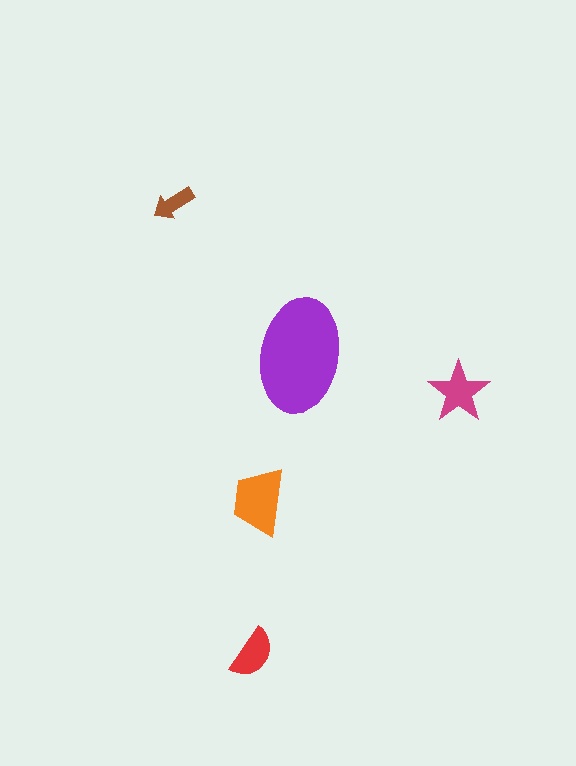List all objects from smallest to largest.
The brown arrow, the red semicircle, the magenta star, the orange trapezoid, the purple ellipse.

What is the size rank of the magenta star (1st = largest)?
3rd.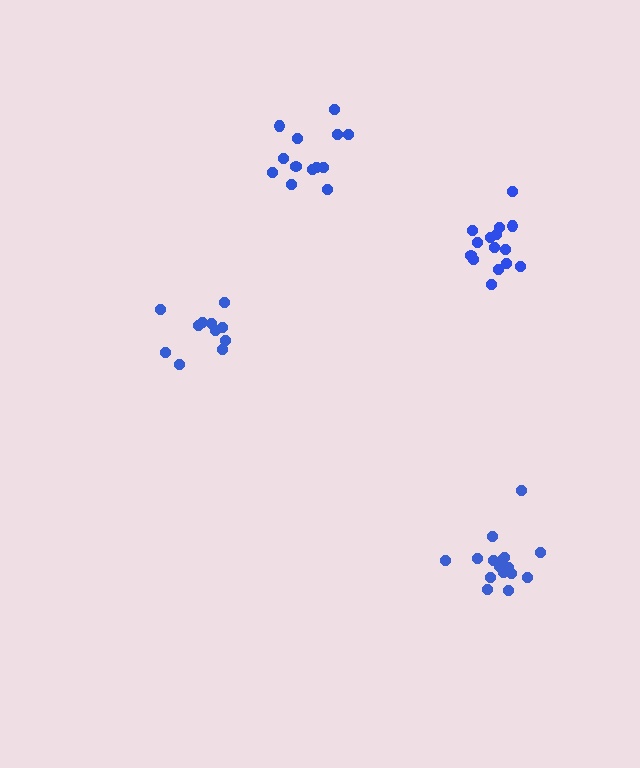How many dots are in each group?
Group 1: 11 dots, Group 2: 15 dots, Group 3: 16 dots, Group 4: 13 dots (55 total).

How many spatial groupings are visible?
There are 4 spatial groupings.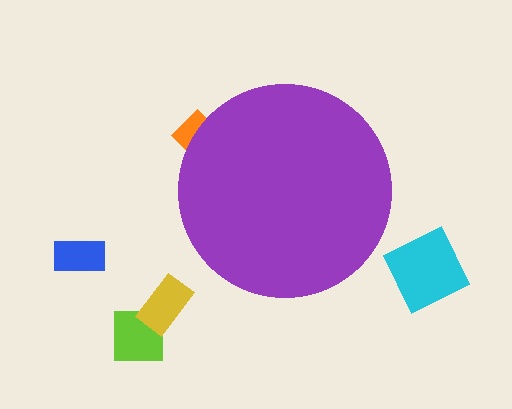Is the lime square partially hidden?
No, the lime square is fully visible.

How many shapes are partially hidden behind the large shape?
1 shape is partially hidden.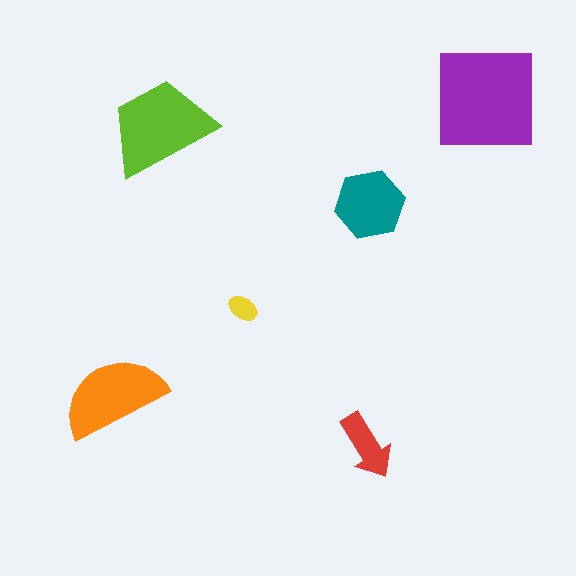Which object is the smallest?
The yellow ellipse.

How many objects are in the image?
There are 6 objects in the image.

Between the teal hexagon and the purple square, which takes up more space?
The purple square.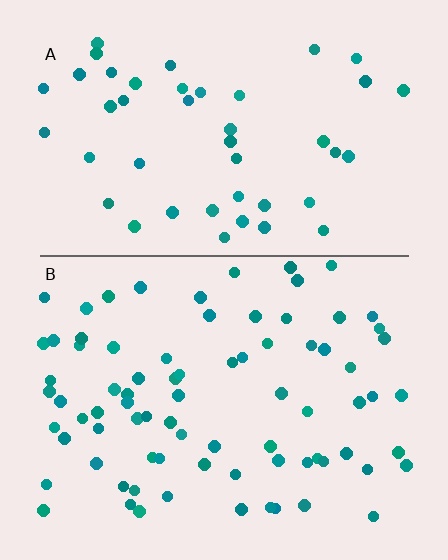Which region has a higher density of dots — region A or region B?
B (the bottom).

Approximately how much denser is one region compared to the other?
Approximately 1.7× — region B over region A.